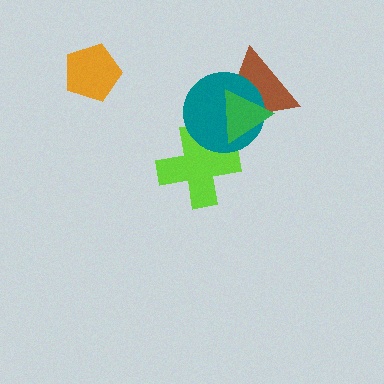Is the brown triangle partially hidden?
Yes, it is partially covered by another shape.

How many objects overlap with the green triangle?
2 objects overlap with the green triangle.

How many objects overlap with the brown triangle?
2 objects overlap with the brown triangle.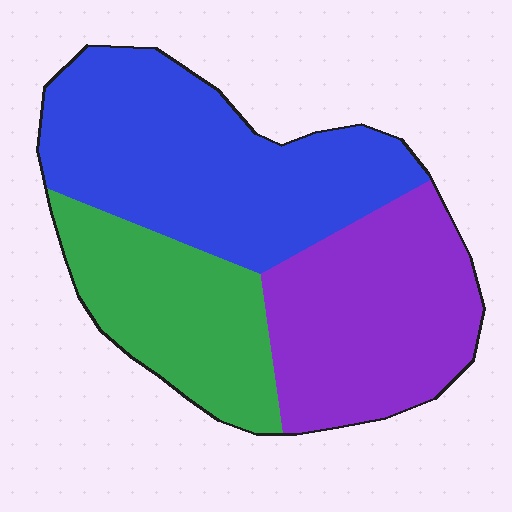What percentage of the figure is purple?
Purple takes up about one third (1/3) of the figure.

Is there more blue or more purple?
Blue.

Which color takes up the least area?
Green, at roughly 25%.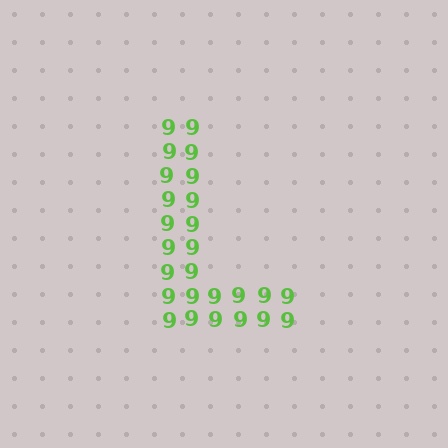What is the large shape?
The large shape is the letter L.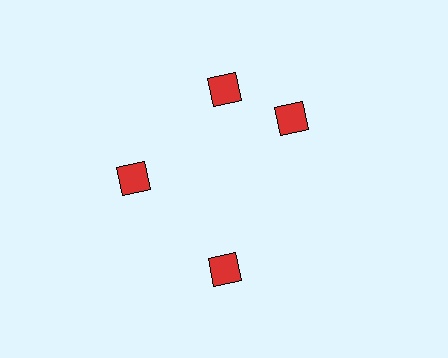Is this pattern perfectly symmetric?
No. The 4 red diamonds are arranged in a ring, but one element near the 3 o'clock position is rotated out of alignment along the ring, breaking the 4-fold rotational symmetry.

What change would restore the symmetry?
The symmetry would be restored by rotating it back into even spacing with its neighbors so that all 4 diamonds sit at equal angles and equal distance from the center.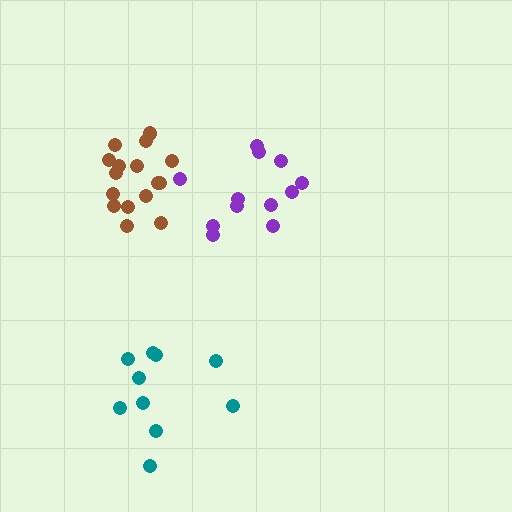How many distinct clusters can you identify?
There are 3 distinct clusters.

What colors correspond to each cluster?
The clusters are colored: teal, purple, brown.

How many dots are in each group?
Group 1: 10 dots, Group 2: 12 dots, Group 3: 16 dots (38 total).